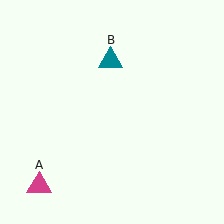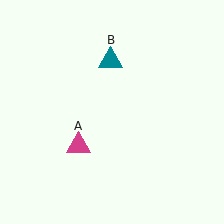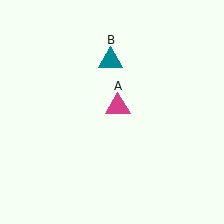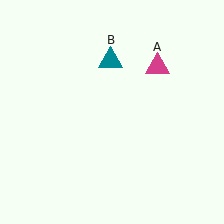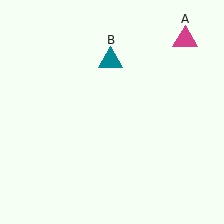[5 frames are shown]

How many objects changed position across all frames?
1 object changed position: magenta triangle (object A).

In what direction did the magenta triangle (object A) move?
The magenta triangle (object A) moved up and to the right.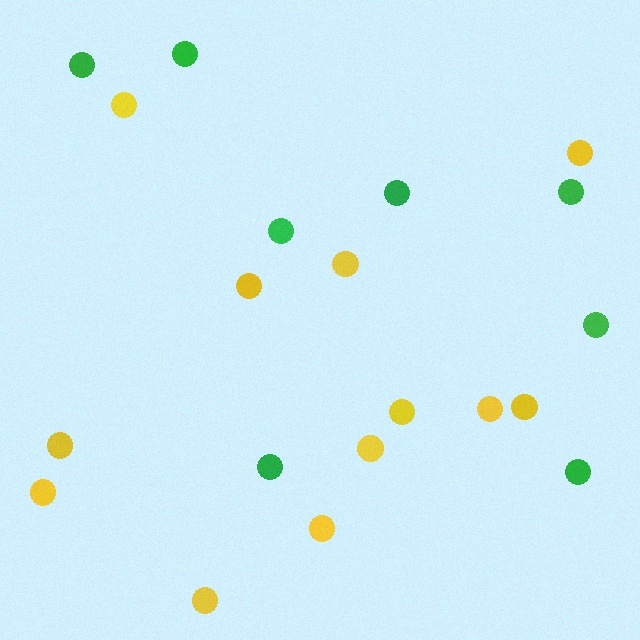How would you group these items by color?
There are 2 groups: one group of yellow circles (12) and one group of green circles (8).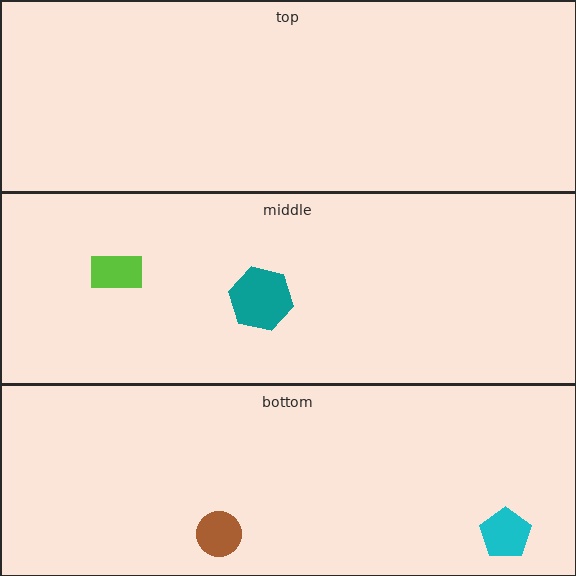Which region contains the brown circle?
The bottom region.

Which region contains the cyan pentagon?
The bottom region.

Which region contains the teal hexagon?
The middle region.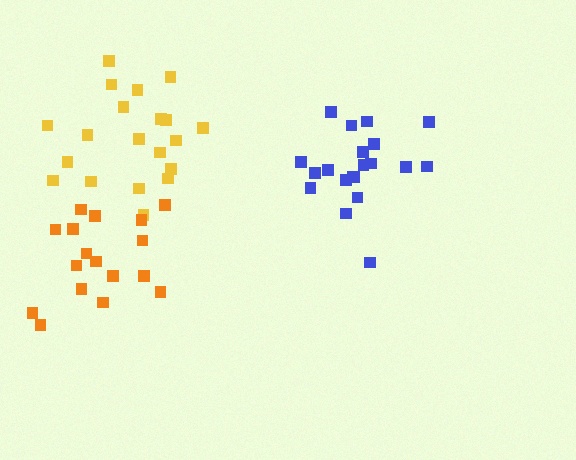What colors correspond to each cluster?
The clusters are colored: yellow, blue, orange.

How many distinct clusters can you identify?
There are 3 distinct clusters.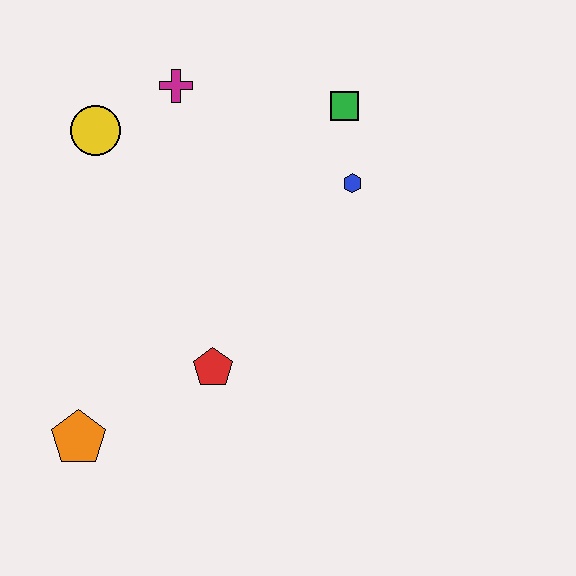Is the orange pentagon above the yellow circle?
No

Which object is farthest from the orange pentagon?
The green square is farthest from the orange pentagon.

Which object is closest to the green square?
The blue hexagon is closest to the green square.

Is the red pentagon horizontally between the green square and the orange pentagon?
Yes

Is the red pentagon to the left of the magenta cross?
No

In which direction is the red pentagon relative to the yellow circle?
The red pentagon is below the yellow circle.